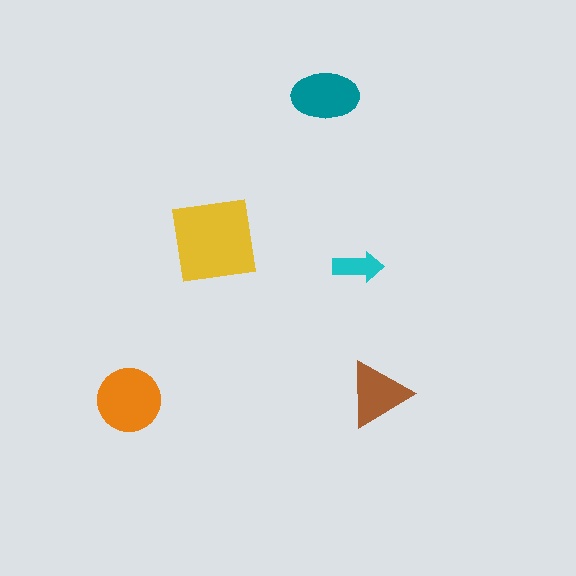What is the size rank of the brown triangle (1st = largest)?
4th.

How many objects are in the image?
There are 5 objects in the image.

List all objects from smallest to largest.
The cyan arrow, the brown triangle, the teal ellipse, the orange circle, the yellow square.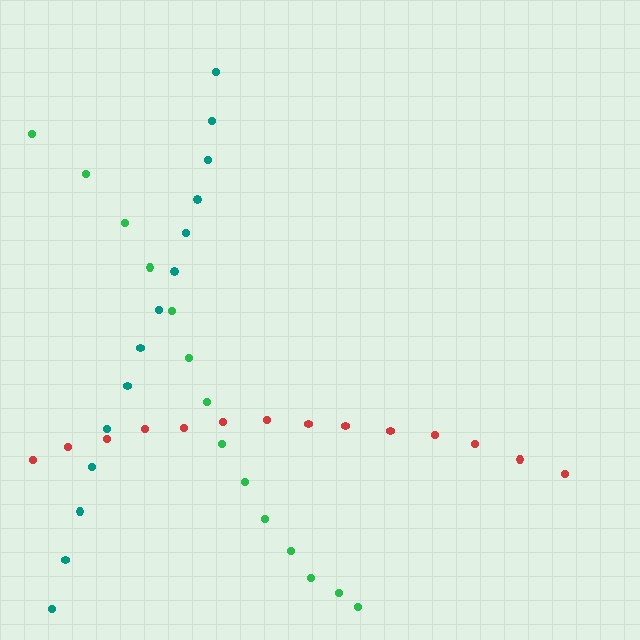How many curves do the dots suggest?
There are 3 distinct paths.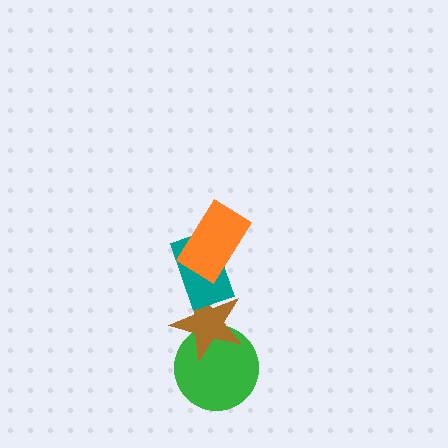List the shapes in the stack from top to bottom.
From top to bottom: the orange rectangle, the teal rectangle, the brown star, the green circle.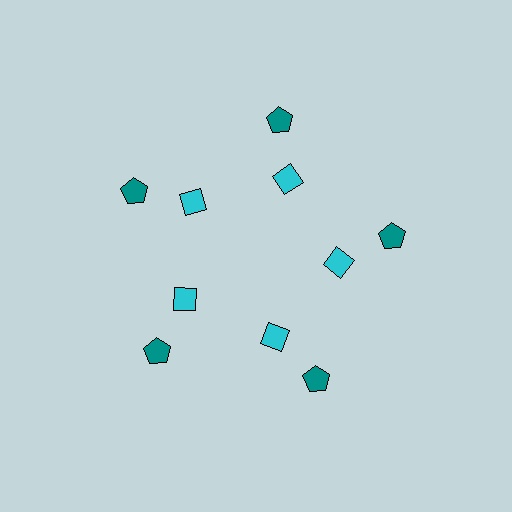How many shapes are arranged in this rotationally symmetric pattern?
There are 10 shapes, arranged in 5 groups of 2.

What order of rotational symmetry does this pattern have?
This pattern has 5-fold rotational symmetry.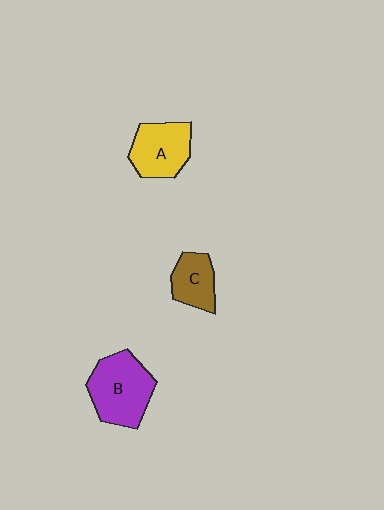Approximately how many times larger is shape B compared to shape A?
Approximately 1.3 times.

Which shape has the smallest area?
Shape C (brown).